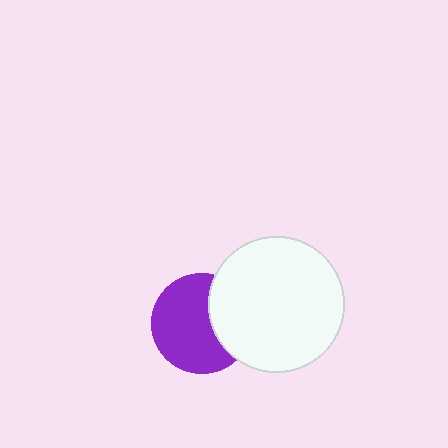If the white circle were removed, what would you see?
You would see the complete purple circle.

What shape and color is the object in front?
The object in front is a white circle.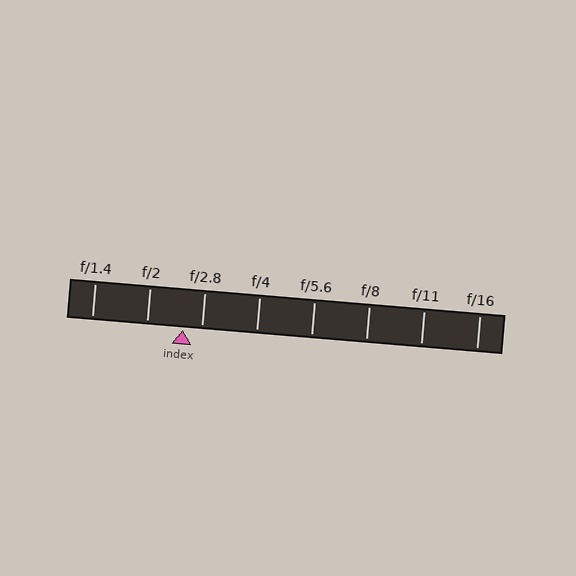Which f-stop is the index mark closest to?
The index mark is closest to f/2.8.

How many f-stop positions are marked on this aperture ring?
There are 8 f-stop positions marked.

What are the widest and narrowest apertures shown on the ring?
The widest aperture shown is f/1.4 and the narrowest is f/16.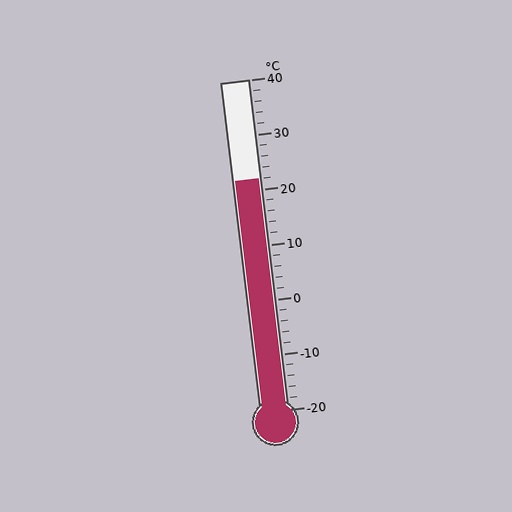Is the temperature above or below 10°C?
The temperature is above 10°C.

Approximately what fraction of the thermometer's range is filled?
The thermometer is filled to approximately 70% of its range.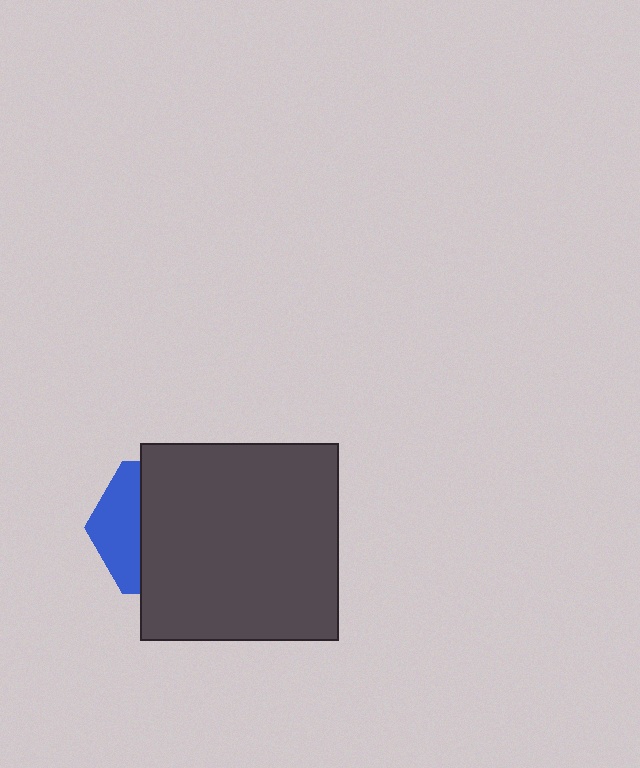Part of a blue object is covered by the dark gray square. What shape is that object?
It is a hexagon.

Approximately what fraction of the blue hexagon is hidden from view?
Roughly 68% of the blue hexagon is hidden behind the dark gray square.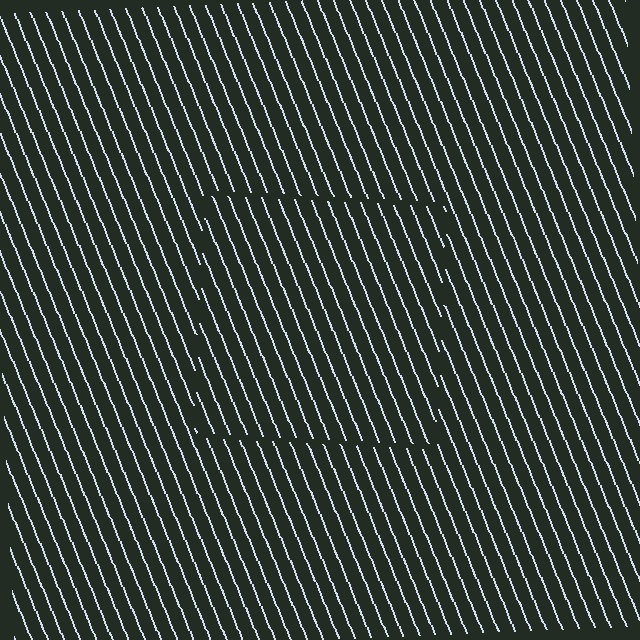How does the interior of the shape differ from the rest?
The interior of the shape contains the same grating, shifted by half a period — the contour is defined by the phase discontinuity where line-ends from the inner and outer gratings abut.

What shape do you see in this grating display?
An illusory square. The interior of the shape contains the same grating, shifted by half a period — the contour is defined by the phase discontinuity where line-ends from the inner and outer gratings abut.